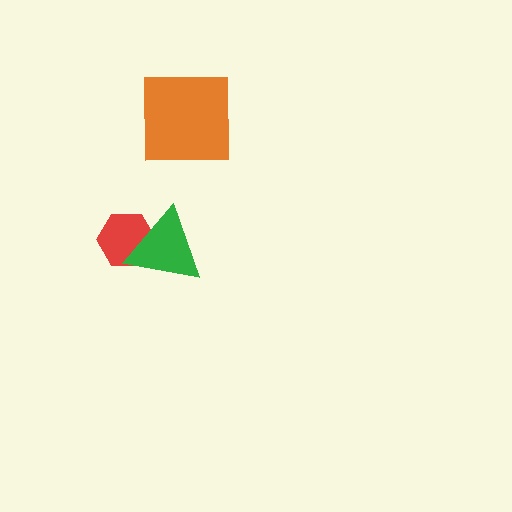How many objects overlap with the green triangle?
1 object overlaps with the green triangle.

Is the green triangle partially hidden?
No, no other shape covers it.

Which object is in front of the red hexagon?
The green triangle is in front of the red hexagon.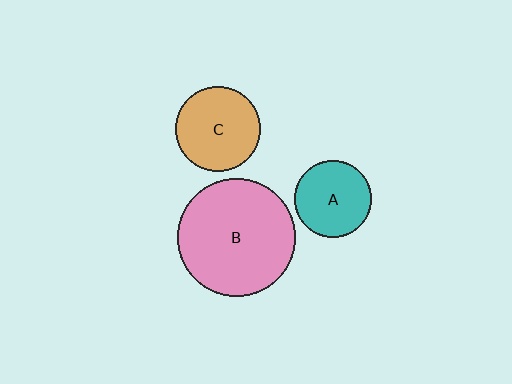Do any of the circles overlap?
No, none of the circles overlap.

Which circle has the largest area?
Circle B (pink).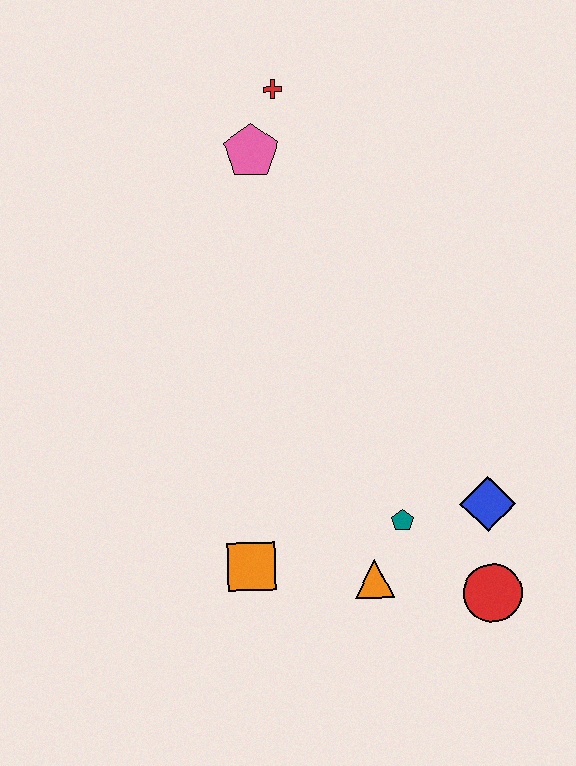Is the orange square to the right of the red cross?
No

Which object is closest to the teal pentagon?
The orange triangle is closest to the teal pentagon.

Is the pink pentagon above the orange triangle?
Yes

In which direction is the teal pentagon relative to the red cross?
The teal pentagon is below the red cross.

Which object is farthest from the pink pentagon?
The red circle is farthest from the pink pentagon.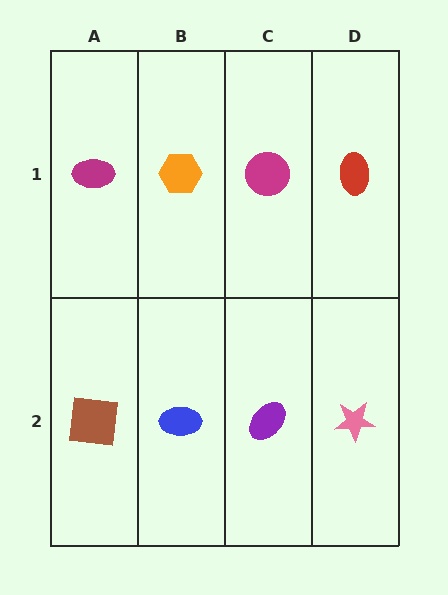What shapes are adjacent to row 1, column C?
A purple ellipse (row 2, column C), an orange hexagon (row 1, column B), a red ellipse (row 1, column D).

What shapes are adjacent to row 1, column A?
A brown square (row 2, column A), an orange hexagon (row 1, column B).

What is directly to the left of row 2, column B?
A brown square.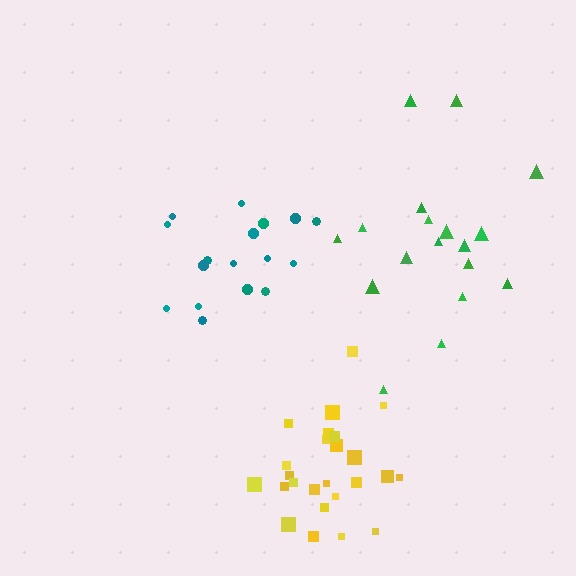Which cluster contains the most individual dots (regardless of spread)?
Yellow (25).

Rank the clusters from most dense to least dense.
yellow, teal, green.